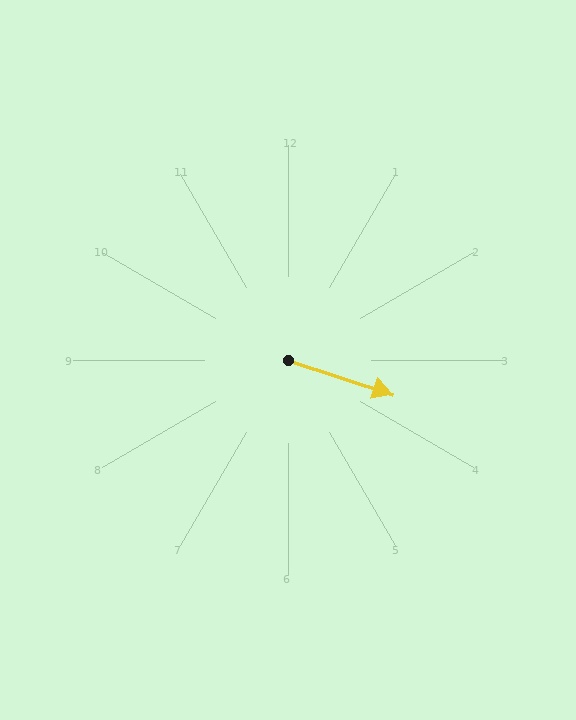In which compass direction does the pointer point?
East.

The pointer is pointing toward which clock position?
Roughly 4 o'clock.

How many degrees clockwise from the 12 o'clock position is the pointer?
Approximately 108 degrees.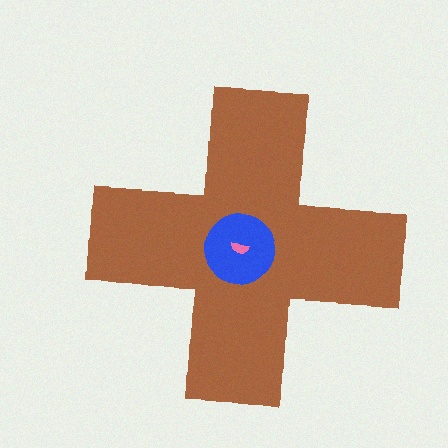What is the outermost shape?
The brown cross.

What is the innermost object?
The pink semicircle.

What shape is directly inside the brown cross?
The blue circle.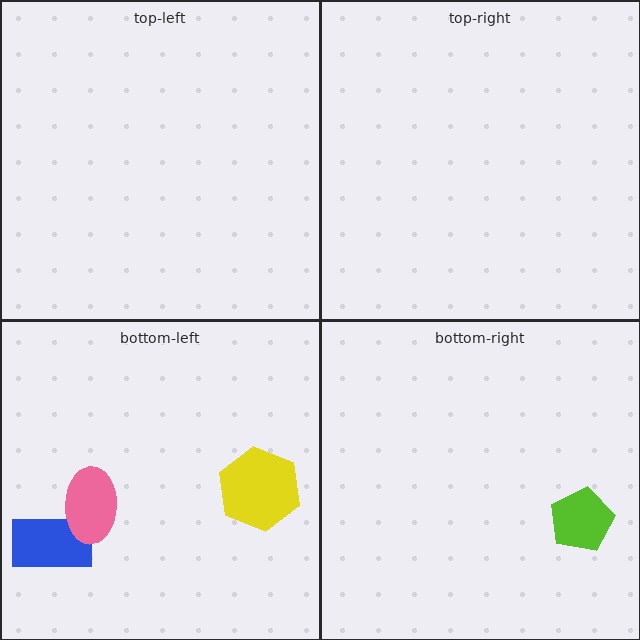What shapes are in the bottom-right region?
The lime pentagon.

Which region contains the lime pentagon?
The bottom-right region.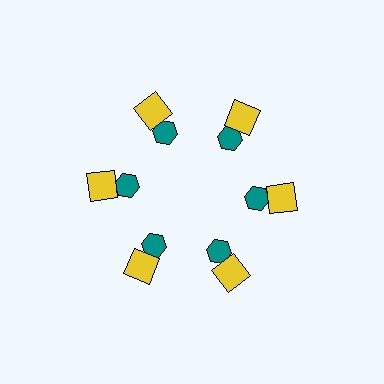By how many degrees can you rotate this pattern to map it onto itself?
The pattern maps onto itself every 60 degrees of rotation.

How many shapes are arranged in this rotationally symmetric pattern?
There are 12 shapes, arranged in 6 groups of 2.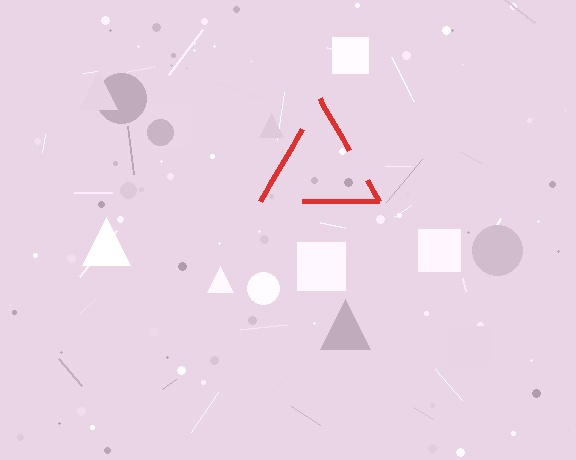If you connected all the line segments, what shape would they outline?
They would outline a triangle.